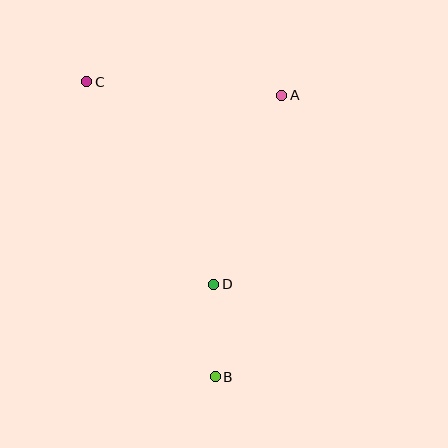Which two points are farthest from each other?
Points B and C are farthest from each other.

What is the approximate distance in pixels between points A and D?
The distance between A and D is approximately 201 pixels.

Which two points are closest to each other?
Points B and D are closest to each other.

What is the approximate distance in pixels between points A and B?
The distance between A and B is approximately 289 pixels.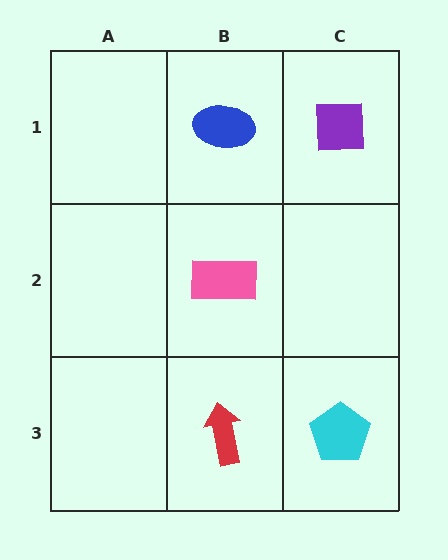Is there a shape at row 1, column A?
No, that cell is empty.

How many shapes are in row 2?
1 shape.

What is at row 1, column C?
A purple square.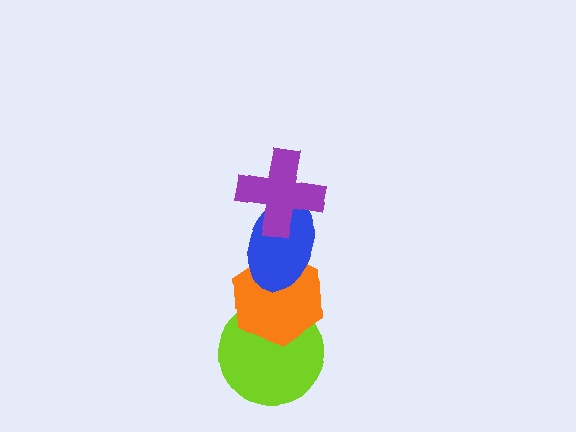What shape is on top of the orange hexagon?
The blue ellipse is on top of the orange hexagon.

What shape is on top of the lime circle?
The orange hexagon is on top of the lime circle.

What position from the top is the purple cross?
The purple cross is 1st from the top.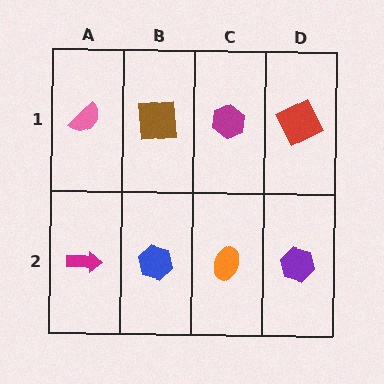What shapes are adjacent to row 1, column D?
A purple hexagon (row 2, column D), a magenta hexagon (row 1, column C).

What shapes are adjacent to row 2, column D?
A red square (row 1, column D), an orange ellipse (row 2, column C).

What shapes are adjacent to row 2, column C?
A magenta hexagon (row 1, column C), a blue hexagon (row 2, column B), a purple hexagon (row 2, column D).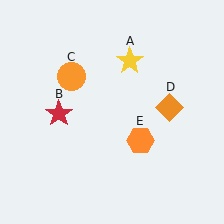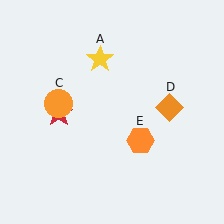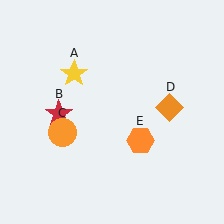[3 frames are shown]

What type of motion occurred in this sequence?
The yellow star (object A), orange circle (object C) rotated counterclockwise around the center of the scene.